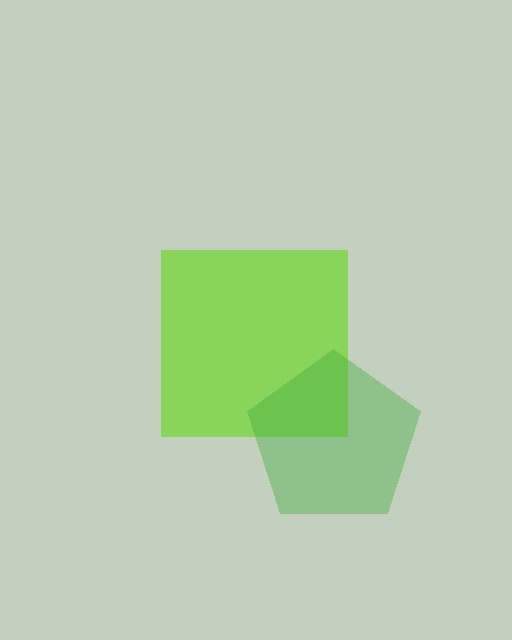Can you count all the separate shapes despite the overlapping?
Yes, there are 2 separate shapes.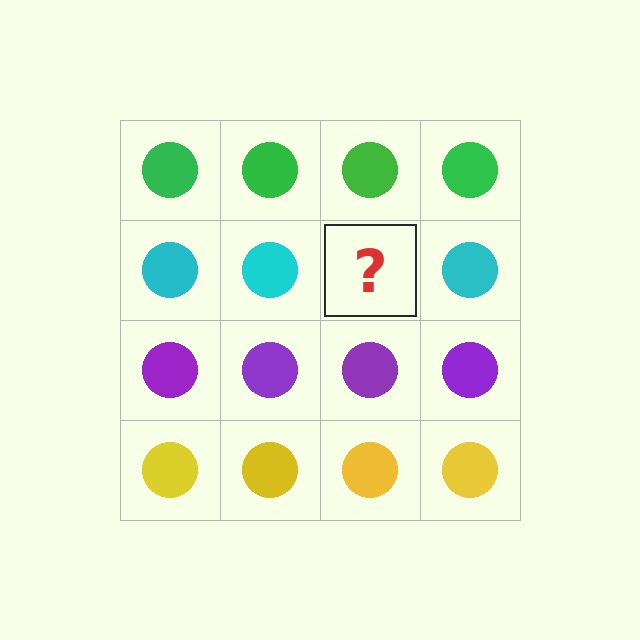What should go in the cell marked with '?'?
The missing cell should contain a cyan circle.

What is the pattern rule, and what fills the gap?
The rule is that each row has a consistent color. The gap should be filled with a cyan circle.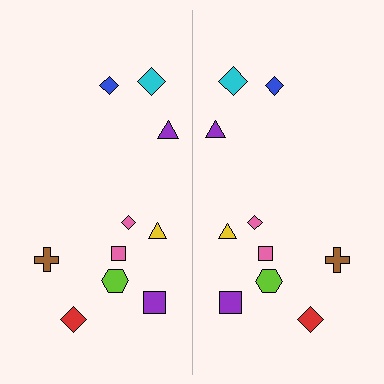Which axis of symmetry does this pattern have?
The pattern has a vertical axis of symmetry running through the center of the image.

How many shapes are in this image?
There are 20 shapes in this image.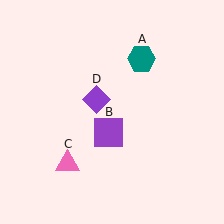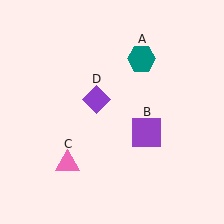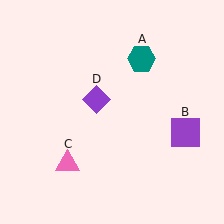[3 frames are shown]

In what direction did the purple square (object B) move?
The purple square (object B) moved right.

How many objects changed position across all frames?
1 object changed position: purple square (object B).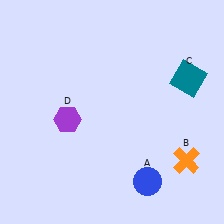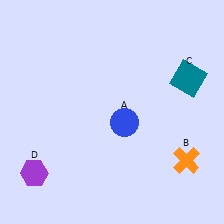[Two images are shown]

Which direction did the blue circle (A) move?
The blue circle (A) moved up.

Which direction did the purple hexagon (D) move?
The purple hexagon (D) moved down.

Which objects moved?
The objects that moved are: the blue circle (A), the purple hexagon (D).